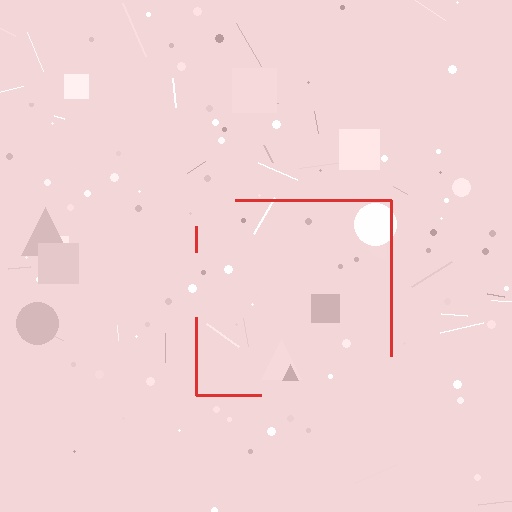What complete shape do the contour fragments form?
The contour fragments form a square.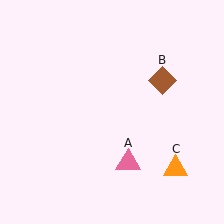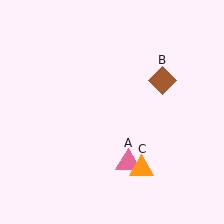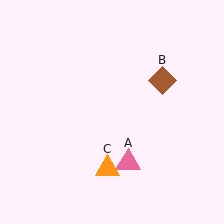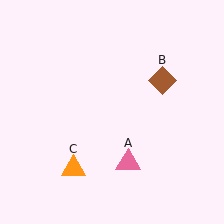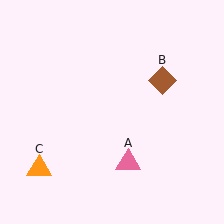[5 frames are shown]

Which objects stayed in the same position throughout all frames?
Pink triangle (object A) and brown diamond (object B) remained stationary.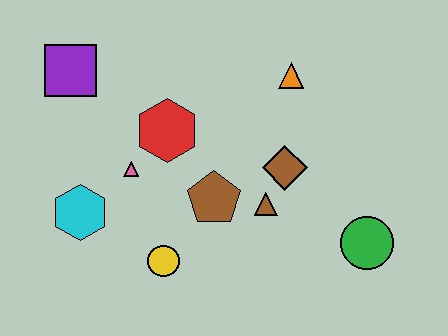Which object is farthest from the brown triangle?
The purple square is farthest from the brown triangle.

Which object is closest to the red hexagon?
The pink triangle is closest to the red hexagon.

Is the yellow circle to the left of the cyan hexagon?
No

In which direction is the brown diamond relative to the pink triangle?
The brown diamond is to the right of the pink triangle.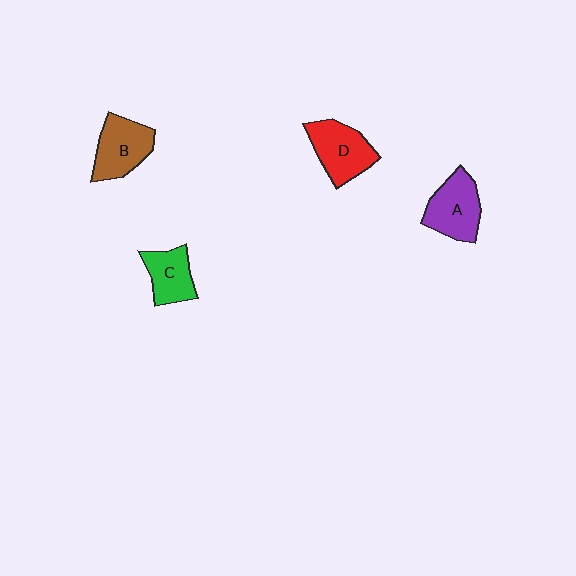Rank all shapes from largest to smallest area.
From largest to smallest: D (red), A (purple), B (brown), C (green).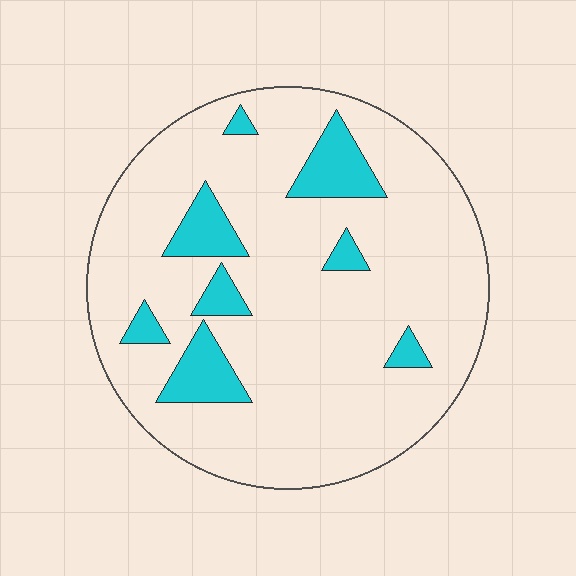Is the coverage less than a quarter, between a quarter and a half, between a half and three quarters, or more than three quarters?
Less than a quarter.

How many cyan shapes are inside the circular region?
8.